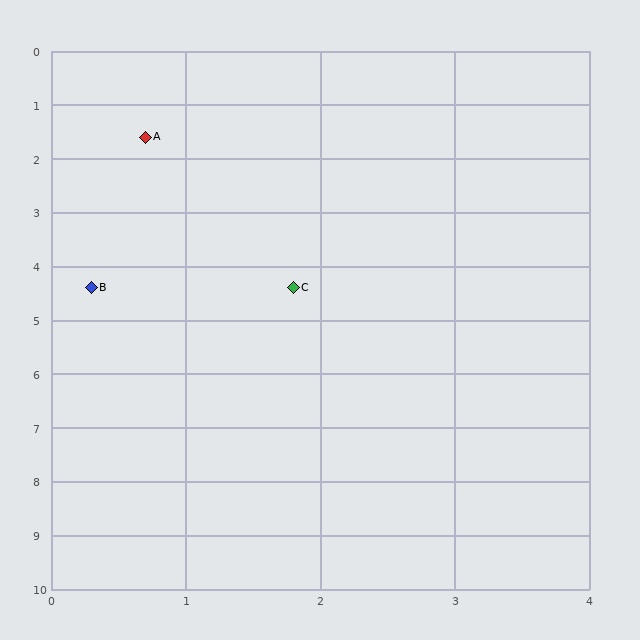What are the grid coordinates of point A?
Point A is at approximately (0.7, 1.6).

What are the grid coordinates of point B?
Point B is at approximately (0.3, 4.4).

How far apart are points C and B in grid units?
Points C and B are about 1.5 grid units apart.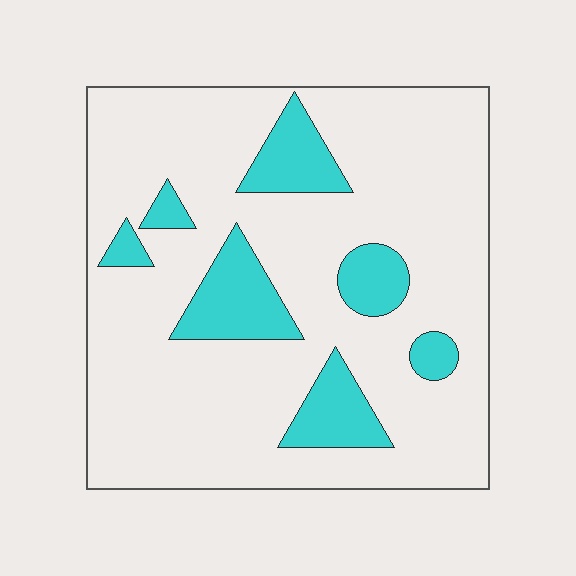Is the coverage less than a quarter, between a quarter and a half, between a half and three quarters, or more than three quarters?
Less than a quarter.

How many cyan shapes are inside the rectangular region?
7.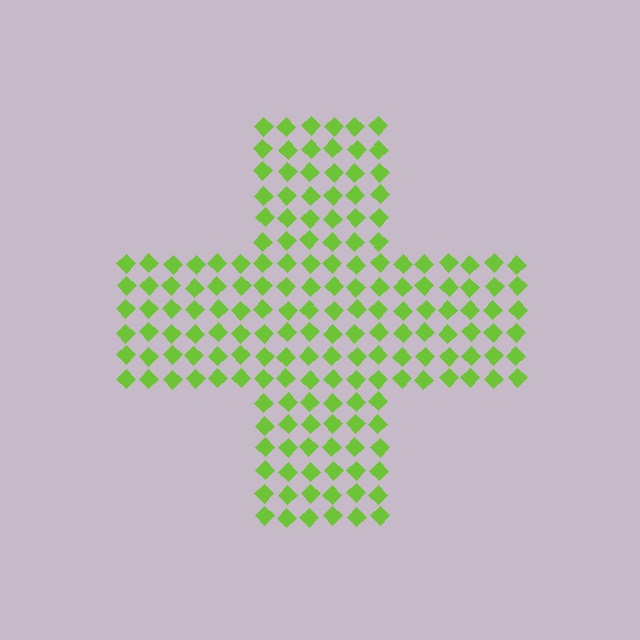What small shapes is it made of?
It is made of small diamonds.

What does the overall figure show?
The overall figure shows a cross.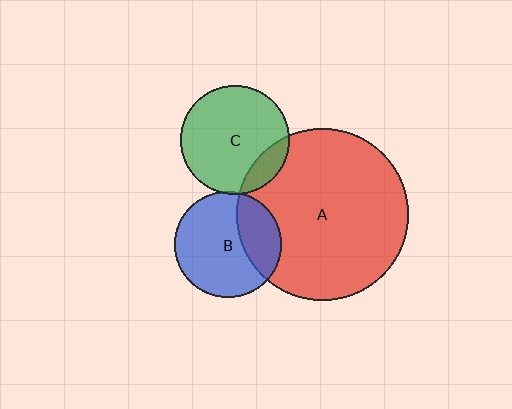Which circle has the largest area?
Circle A (red).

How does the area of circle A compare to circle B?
Approximately 2.6 times.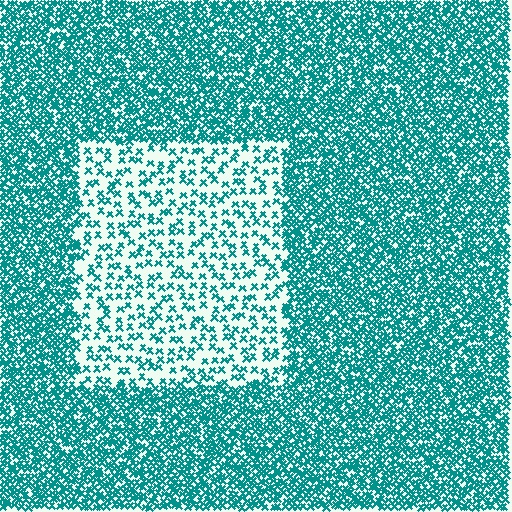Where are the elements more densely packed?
The elements are more densely packed outside the rectangle boundary.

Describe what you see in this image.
The image contains small teal elements arranged at two different densities. A rectangle-shaped region is visible where the elements are less densely packed than the surrounding area.